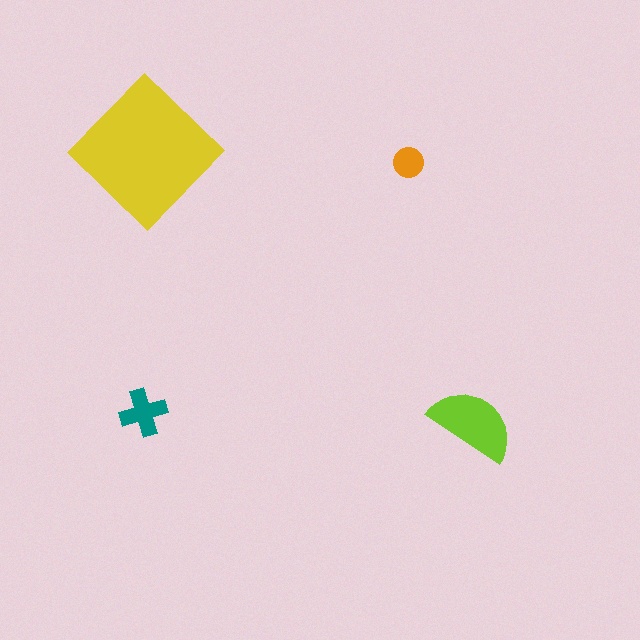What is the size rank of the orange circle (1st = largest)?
4th.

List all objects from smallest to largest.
The orange circle, the teal cross, the lime semicircle, the yellow diamond.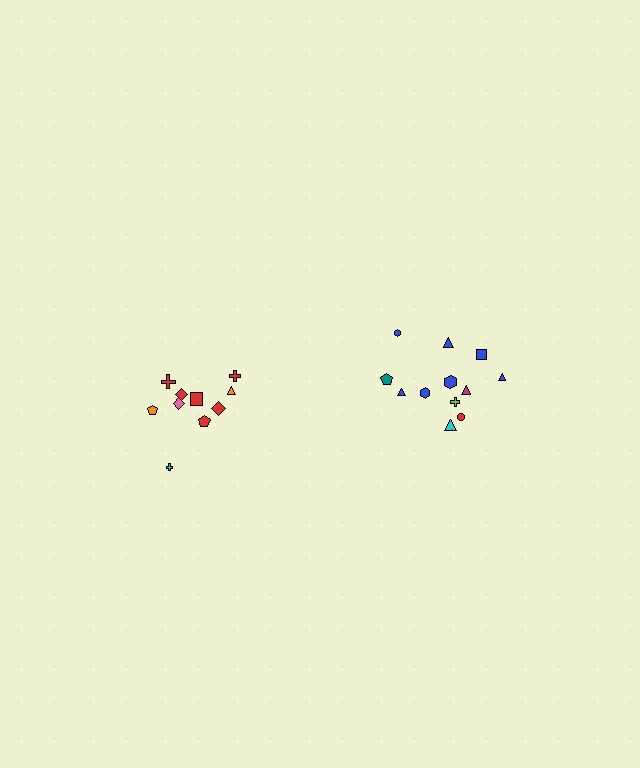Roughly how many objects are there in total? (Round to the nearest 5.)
Roughly 20 objects in total.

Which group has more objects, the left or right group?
The right group.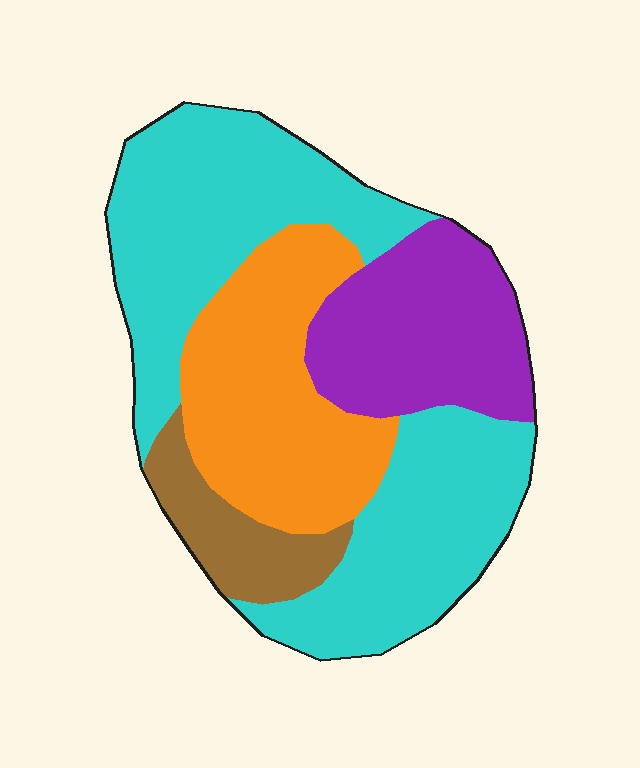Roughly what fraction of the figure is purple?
Purple takes up less than a quarter of the figure.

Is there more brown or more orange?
Orange.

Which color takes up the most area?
Cyan, at roughly 45%.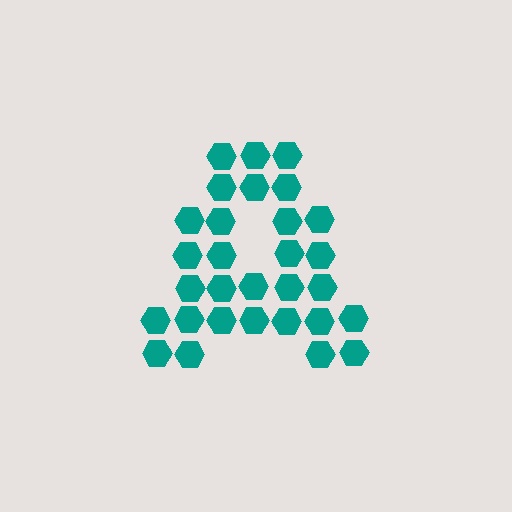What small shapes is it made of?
It is made of small hexagons.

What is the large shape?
The large shape is the letter A.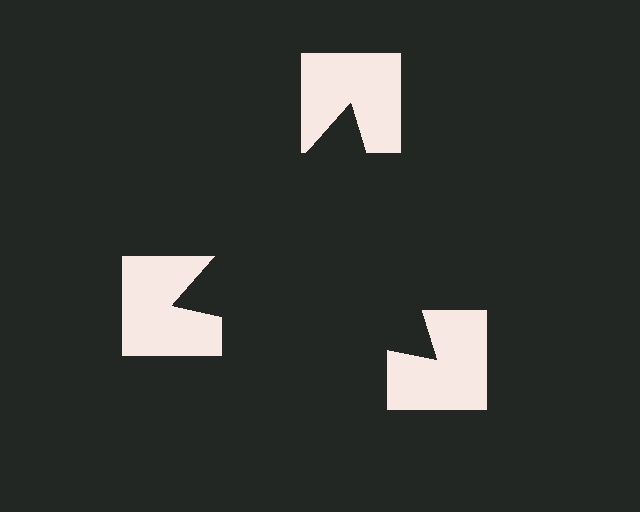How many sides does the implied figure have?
3 sides.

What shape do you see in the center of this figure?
An illusory triangle — its edges are inferred from the aligned wedge cuts in the notched squares, not physically drawn.